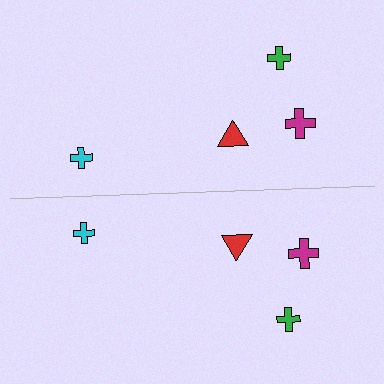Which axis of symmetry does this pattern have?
The pattern has a horizontal axis of symmetry running through the center of the image.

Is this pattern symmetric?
Yes, this pattern has bilateral (reflection) symmetry.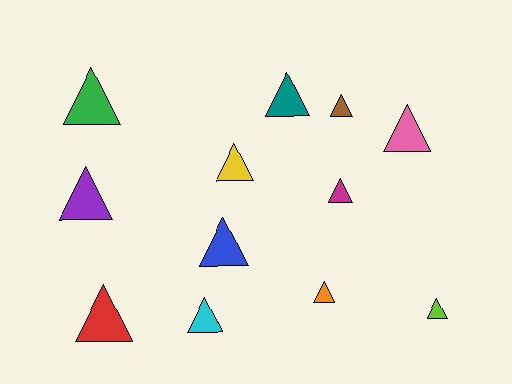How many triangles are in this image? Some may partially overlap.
There are 12 triangles.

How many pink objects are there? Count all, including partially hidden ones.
There is 1 pink object.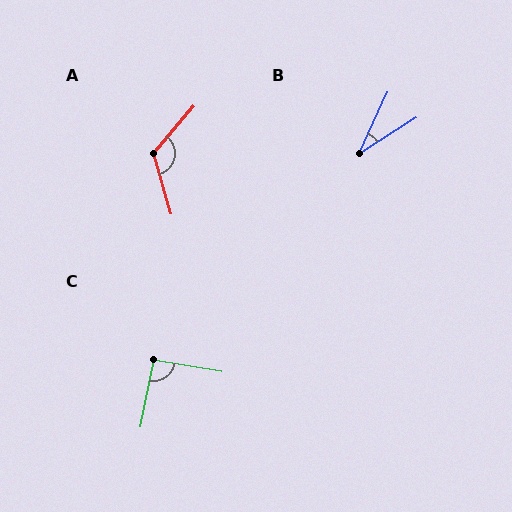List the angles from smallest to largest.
B (33°), C (92°), A (123°).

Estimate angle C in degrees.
Approximately 92 degrees.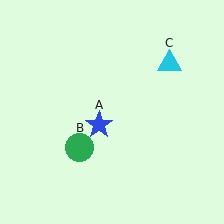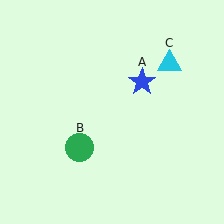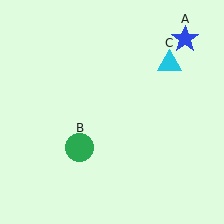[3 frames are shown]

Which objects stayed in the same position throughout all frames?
Green circle (object B) and cyan triangle (object C) remained stationary.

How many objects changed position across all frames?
1 object changed position: blue star (object A).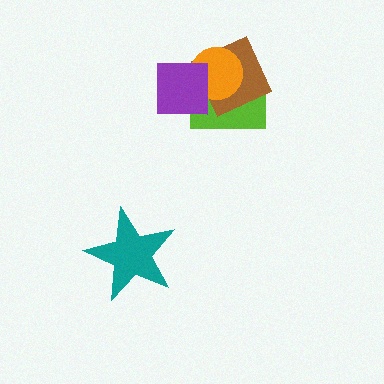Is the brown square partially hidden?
Yes, it is partially covered by another shape.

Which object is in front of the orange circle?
The purple square is in front of the orange circle.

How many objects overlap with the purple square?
3 objects overlap with the purple square.